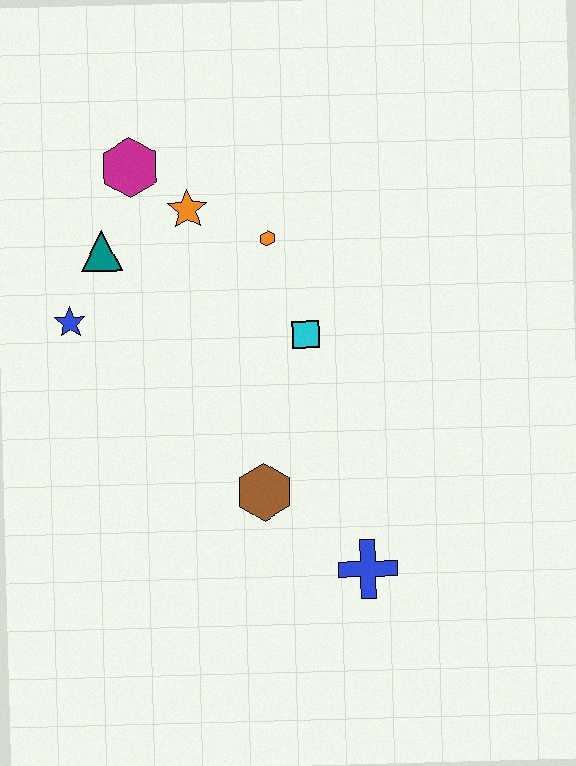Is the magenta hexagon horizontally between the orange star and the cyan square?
No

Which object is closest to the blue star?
The teal triangle is closest to the blue star.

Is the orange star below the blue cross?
No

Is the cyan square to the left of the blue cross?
Yes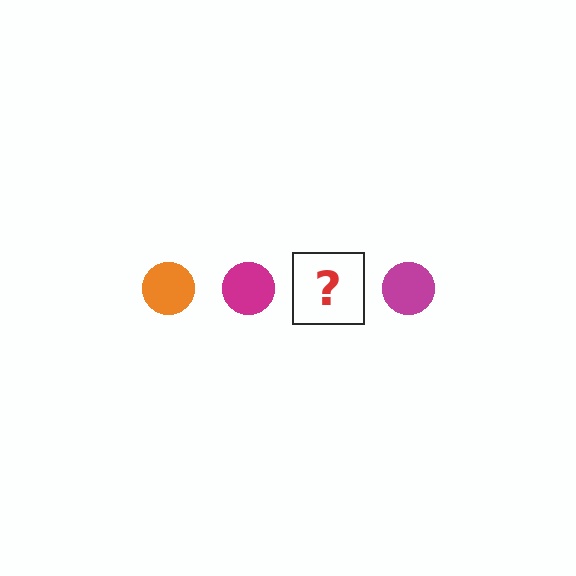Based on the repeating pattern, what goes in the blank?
The blank should be an orange circle.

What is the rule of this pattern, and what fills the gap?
The rule is that the pattern cycles through orange, magenta circles. The gap should be filled with an orange circle.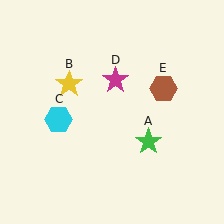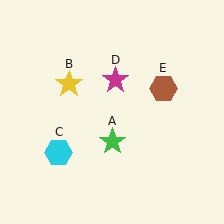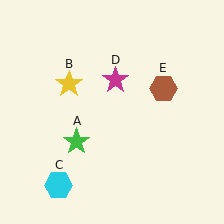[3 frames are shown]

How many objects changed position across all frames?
2 objects changed position: green star (object A), cyan hexagon (object C).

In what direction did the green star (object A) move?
The green star (object A) moved left.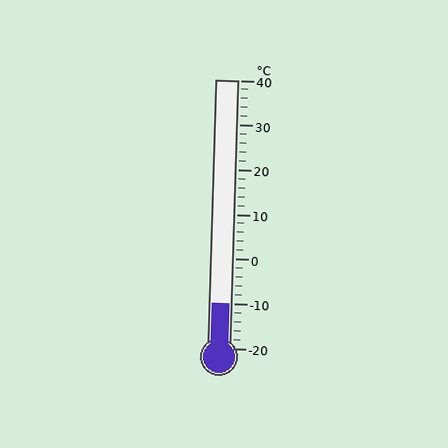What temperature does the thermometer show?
The thermometer shows approximately -10°C.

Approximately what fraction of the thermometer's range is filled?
The thermometer is filled to approximately 15% of its range.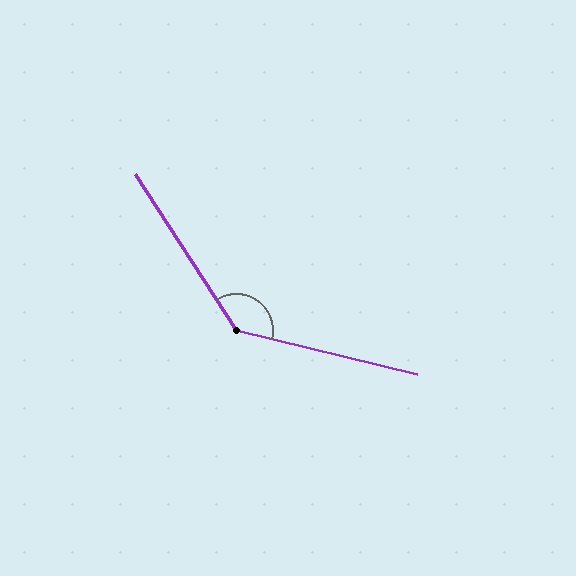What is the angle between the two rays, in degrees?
Approximately 137 degrees.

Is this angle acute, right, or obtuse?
It is obtuse.